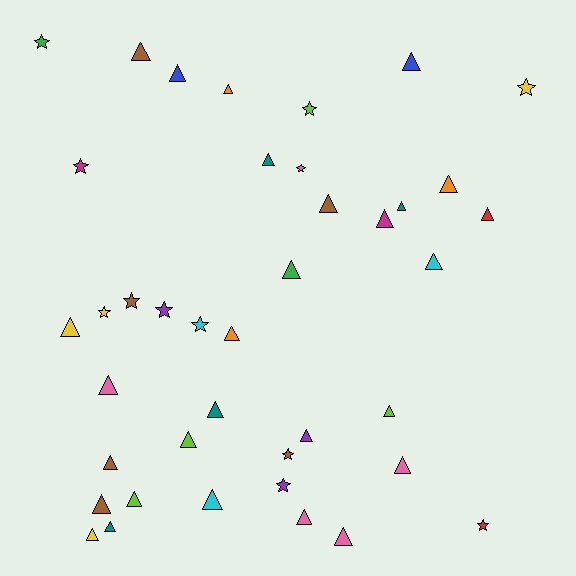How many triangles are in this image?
There are 28 triangles.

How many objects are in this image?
There are 40 objects.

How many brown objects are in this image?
There are 6 brown objects.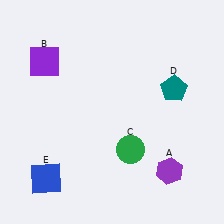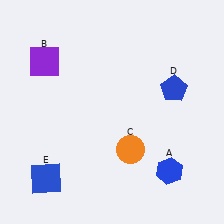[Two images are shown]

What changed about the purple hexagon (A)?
In Image 1, A is purple. In Image 2, it changed to blue.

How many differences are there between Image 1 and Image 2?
There are 3 differences between the two images.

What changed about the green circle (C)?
In Image 1, C is green. In Image 2, it changed to orange.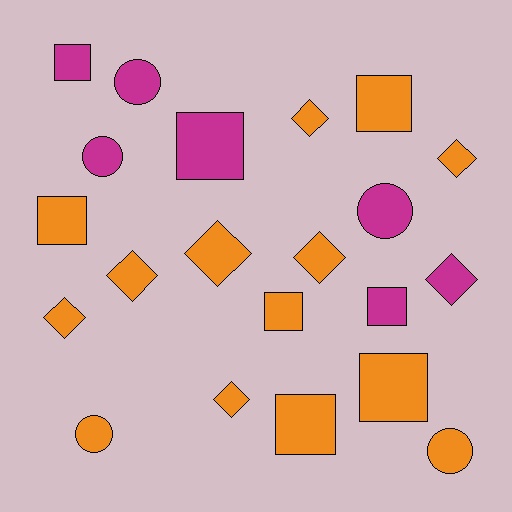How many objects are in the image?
There are 21 objects.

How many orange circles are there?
There are 2 orange circles.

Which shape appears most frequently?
Diamond, with 8 objects.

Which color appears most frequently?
Orange, with 14 objects.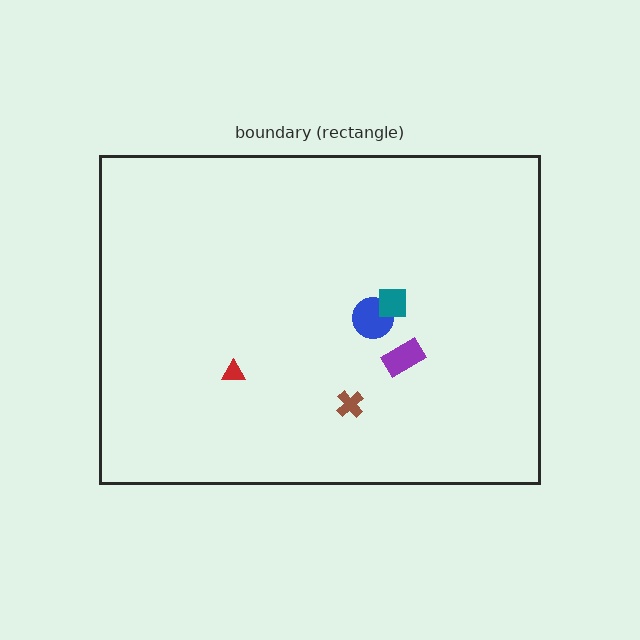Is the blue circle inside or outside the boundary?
Inside.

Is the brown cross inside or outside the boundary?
Inside.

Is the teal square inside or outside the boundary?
Inside.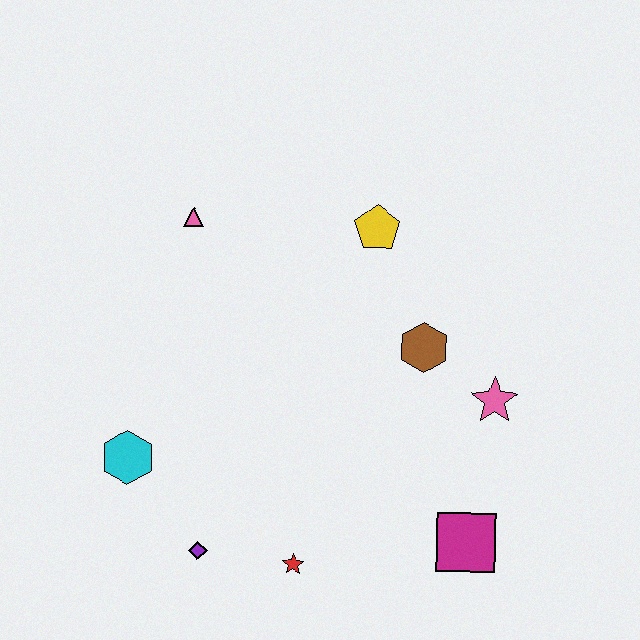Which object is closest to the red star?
The purple diamond is closest to the red star.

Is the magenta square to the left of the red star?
No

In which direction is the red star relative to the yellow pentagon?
The red star is below the yellow pentagon.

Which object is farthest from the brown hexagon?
The cyan hexagon is farthest from the brown hexagon.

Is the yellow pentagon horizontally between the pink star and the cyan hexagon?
Yes